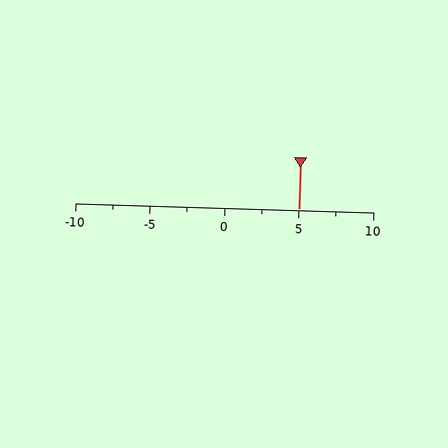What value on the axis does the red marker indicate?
The marker indicates approximately 5.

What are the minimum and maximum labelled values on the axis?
The axis runs from -10 to 10.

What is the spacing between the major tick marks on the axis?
The major ticks are spaced 5 apart.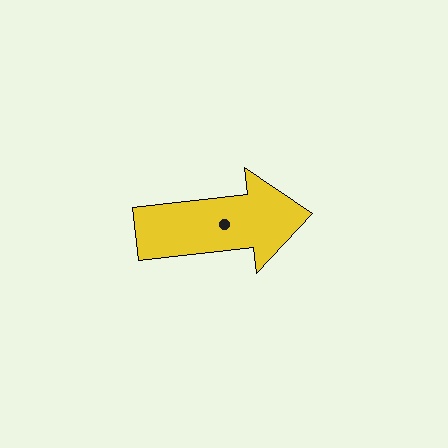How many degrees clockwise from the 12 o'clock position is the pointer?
Approximately 83 degrees.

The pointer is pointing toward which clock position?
Roughly 3 o'clock.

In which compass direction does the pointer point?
East.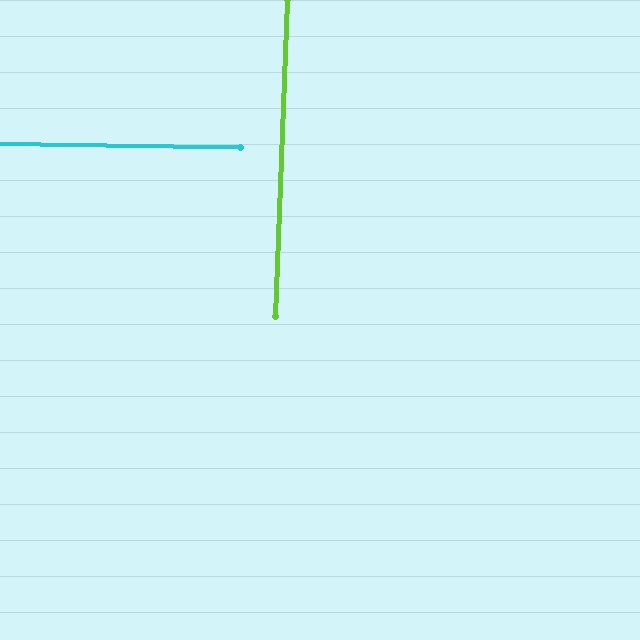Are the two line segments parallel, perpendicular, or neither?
Perpendicular — they meet at approximately 89°.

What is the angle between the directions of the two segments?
Approximately 89 degrees.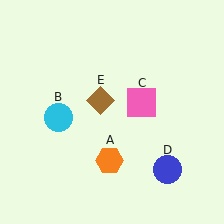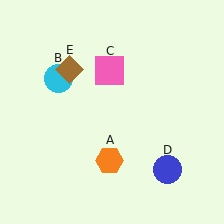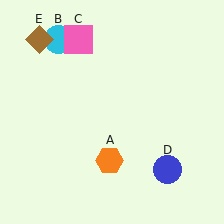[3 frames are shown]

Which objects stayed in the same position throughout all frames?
Orange hexagon (object A) and blue circle (object D) remained stationary.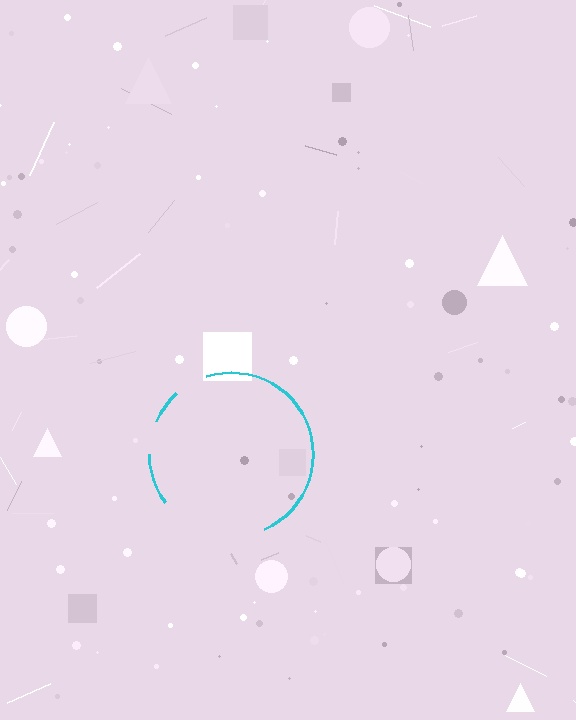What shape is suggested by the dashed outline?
The dashed outline suggests a circle.